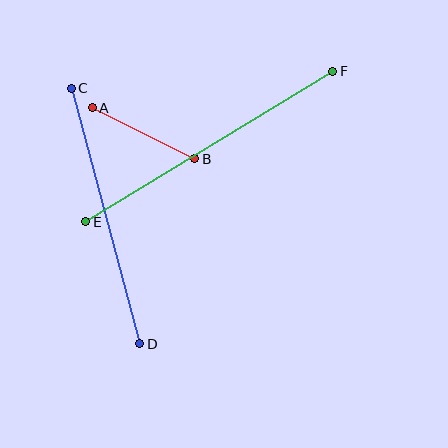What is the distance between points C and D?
The distance is approximately 264 pixels.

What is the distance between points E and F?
The distance is approximately 289 pixels.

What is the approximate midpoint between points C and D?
The midpoint is at approximately (106, 216) pixels.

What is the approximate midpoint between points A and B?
The midpoint is at approximately (144, 133) pixels.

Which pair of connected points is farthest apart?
Points E and F are farthest apart.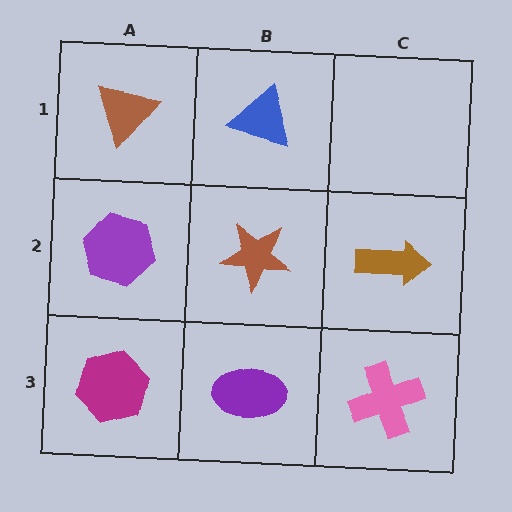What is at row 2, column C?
A brown arrow.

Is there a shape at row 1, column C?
No, that cell is empty.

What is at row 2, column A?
A purple hexagon.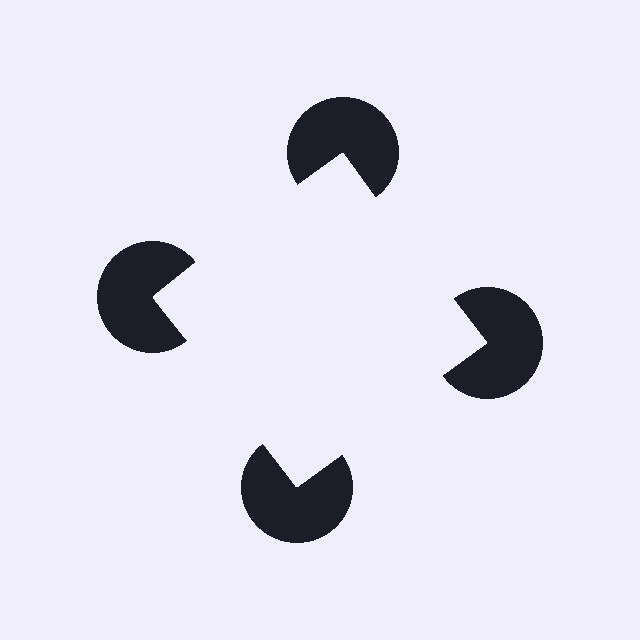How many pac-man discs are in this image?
There are 4 — one at each vertex of the illusory square.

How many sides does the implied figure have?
4 sides.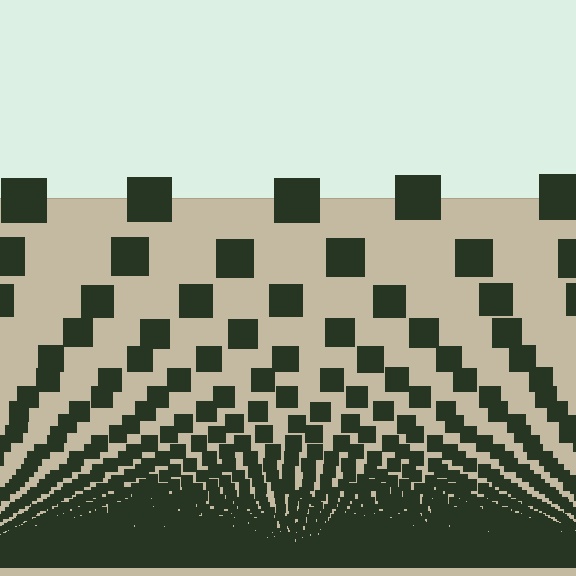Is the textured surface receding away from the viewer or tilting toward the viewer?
The surface appears to tilt toward the viewer. Texture elements get larger and sparser toward the top.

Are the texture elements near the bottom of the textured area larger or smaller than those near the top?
Smaller. The gradient is inverted — elements near the bottom are smaller and denser.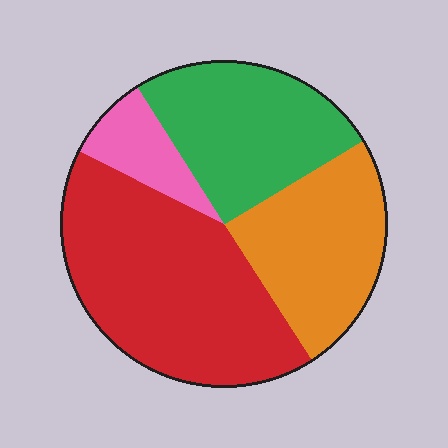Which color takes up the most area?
Red, at roughly 40%.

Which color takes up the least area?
Pink, at roughly 10%.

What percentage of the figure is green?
Green covers around 25% of the figure.